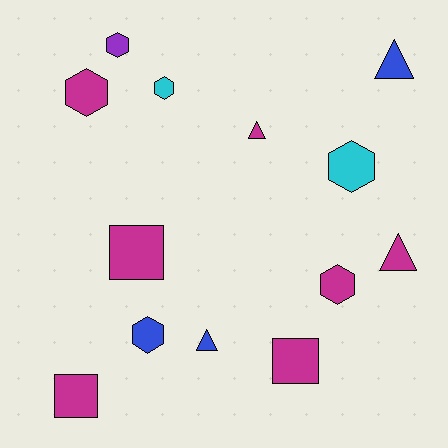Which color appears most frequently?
Magenta, with 7 objects.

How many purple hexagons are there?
There is 1 purple hexagon.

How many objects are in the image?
There are 13 objects.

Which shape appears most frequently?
Hexagon, with 6 objects.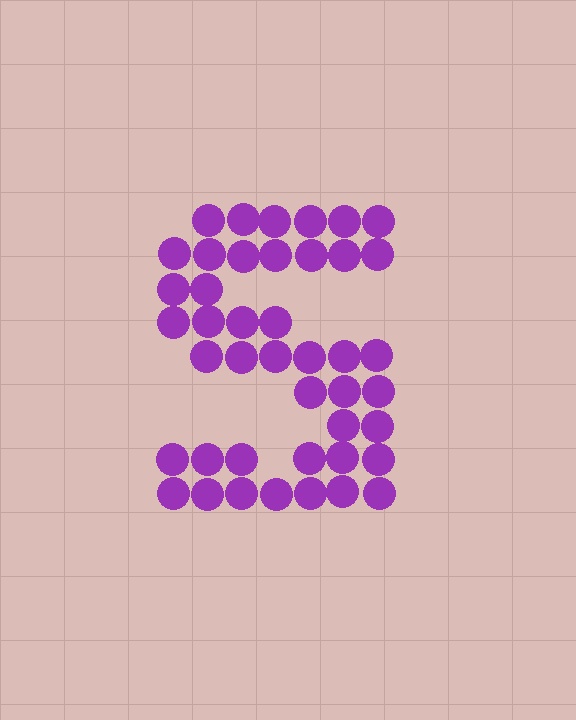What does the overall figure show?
The overall figure shows the letter S.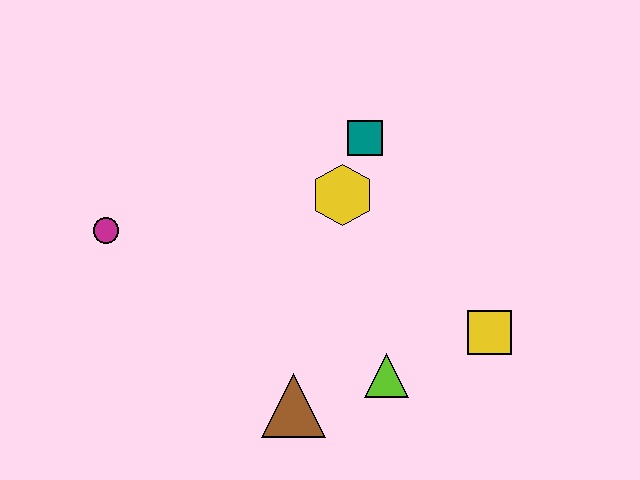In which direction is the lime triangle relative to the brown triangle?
The lime triangle is to the right of the brown triangle.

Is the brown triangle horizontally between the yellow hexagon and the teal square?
No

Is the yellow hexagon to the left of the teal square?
Yes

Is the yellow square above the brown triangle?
Yes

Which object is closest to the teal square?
The yellow hexagon is closest to the teal square.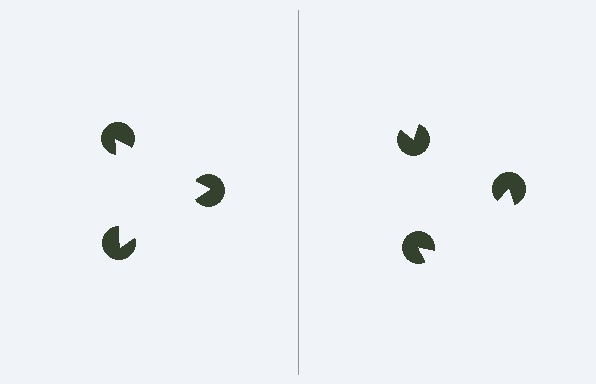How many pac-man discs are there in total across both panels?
6 — 3 on each side.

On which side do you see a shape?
An illusory triangle appears on the left side. On the right side the wedge cuts are rotated, so no coherent shape forms.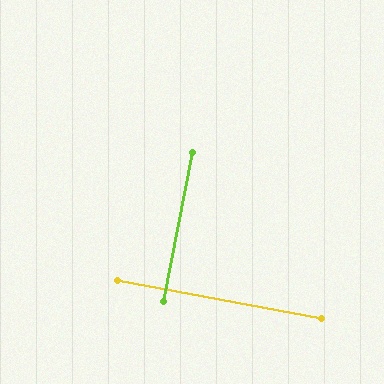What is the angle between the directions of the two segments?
Approximately 90 degrees.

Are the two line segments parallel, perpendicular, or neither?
Perpendicular — they meet at approximately 90°.